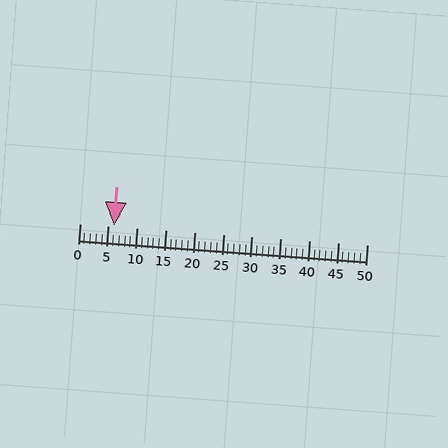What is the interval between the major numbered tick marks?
The major tick marks are spaced 5 units apart.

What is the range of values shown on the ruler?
The ruler shows values from 0 to 50.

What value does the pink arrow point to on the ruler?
The pink arrow points to approximately 6.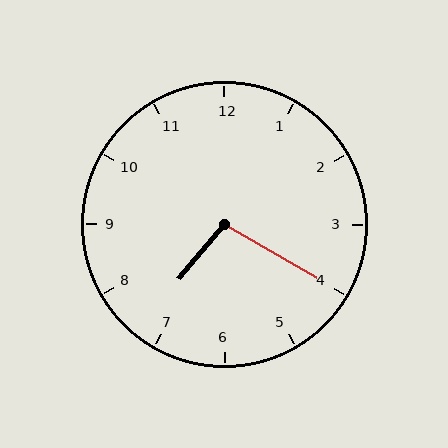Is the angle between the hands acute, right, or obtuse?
It is obtuse.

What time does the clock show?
7:20.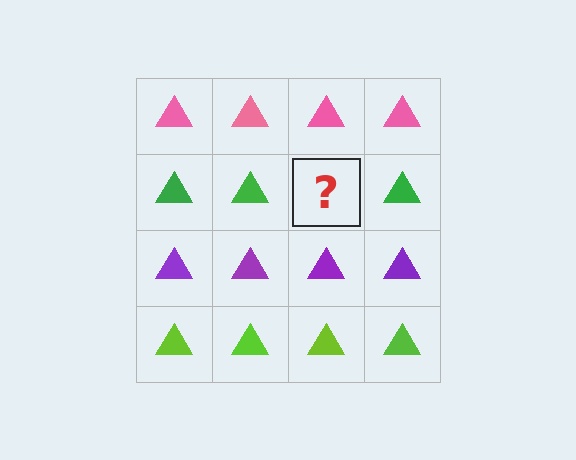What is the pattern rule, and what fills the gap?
The rule is that each row has a consistent color. The gap should be filled with a green triangle.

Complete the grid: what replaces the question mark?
The question mark should be replaced with a green triangle.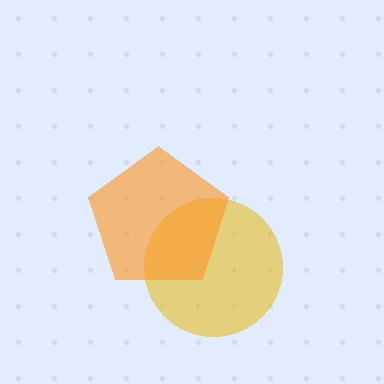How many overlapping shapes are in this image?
There are 2 overlapping shapes in the image.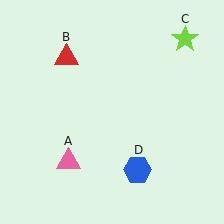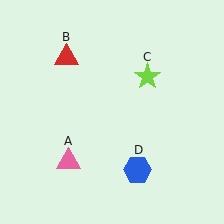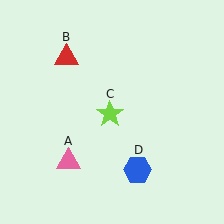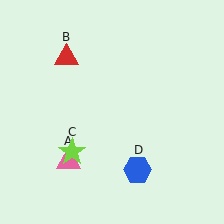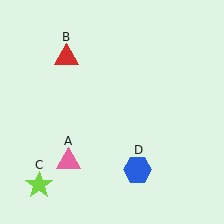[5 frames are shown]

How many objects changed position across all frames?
1 object changed position: lime star (object C).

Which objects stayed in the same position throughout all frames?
Pink triangle (object A) and red triangle (object B) and blue hexagon (object D) remained stationary.